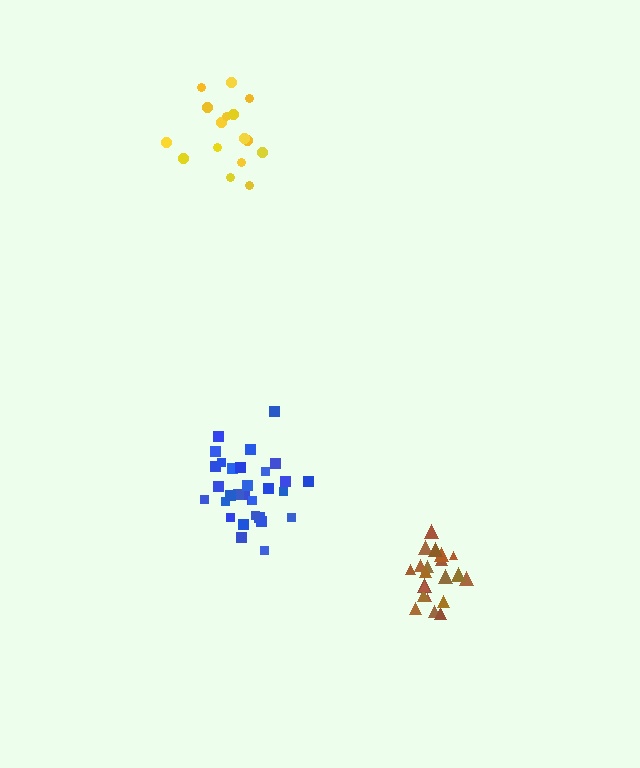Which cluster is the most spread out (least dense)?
Yellow.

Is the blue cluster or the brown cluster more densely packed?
Brown.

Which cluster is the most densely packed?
Brown.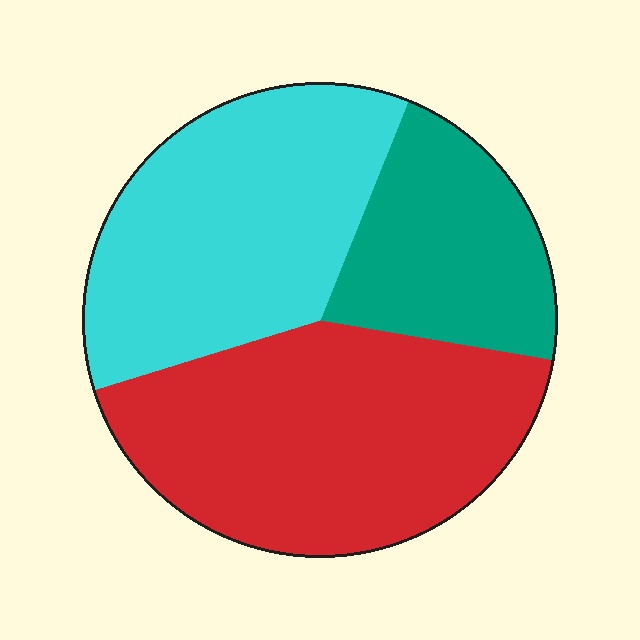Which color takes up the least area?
Teal, at roughly 20%.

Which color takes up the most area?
Red, at roughly 40%.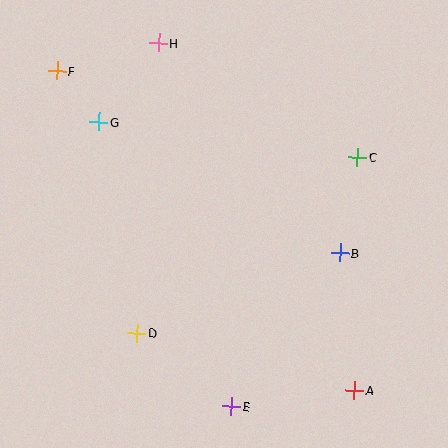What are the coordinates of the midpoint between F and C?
The midpoint between F and C is at (207, 114).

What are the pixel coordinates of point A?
Point A is at (354, 390).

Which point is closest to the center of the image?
Point B at (340, 253) is closest to the center.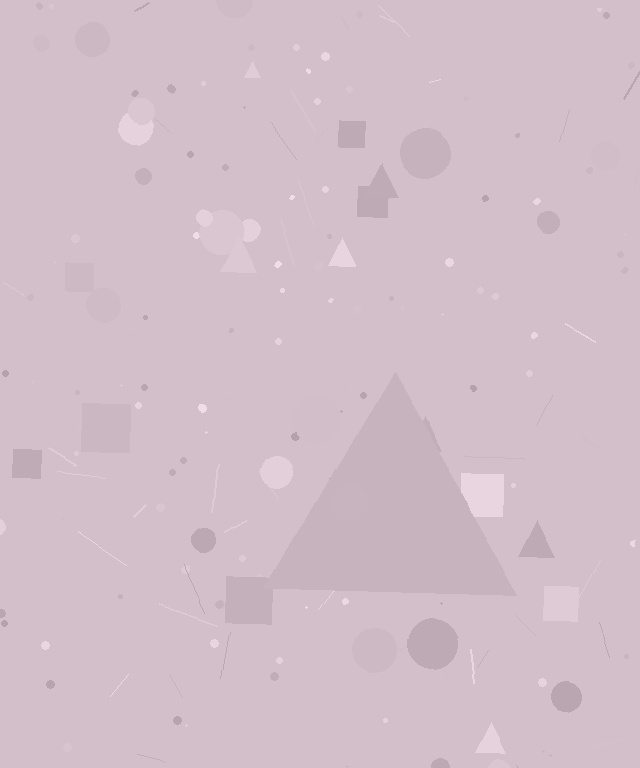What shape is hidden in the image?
A triangle is hidden in the image.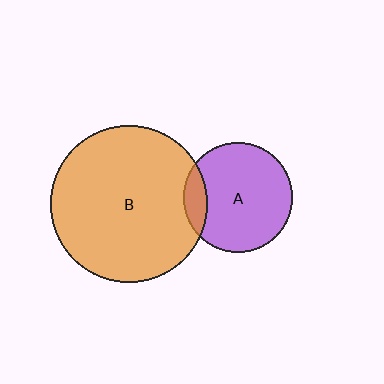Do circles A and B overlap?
Yes.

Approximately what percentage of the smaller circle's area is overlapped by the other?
Approximately 15%.